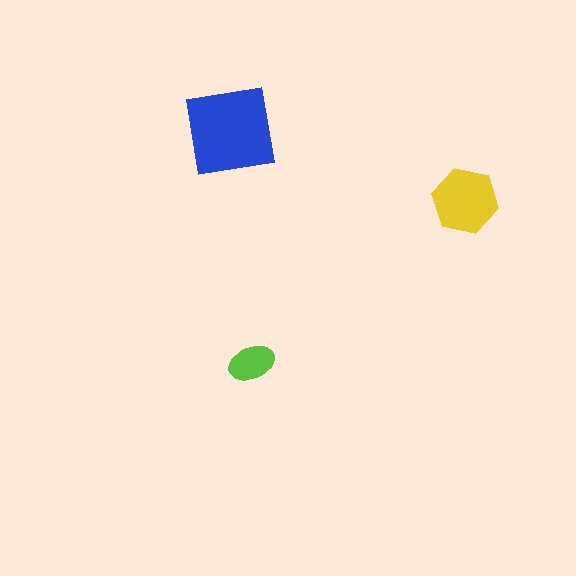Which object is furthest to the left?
The blue square is leftmost.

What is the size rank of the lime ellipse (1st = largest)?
3rd.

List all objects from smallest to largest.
The lime ellipse, the yellow hexagon, the blue square.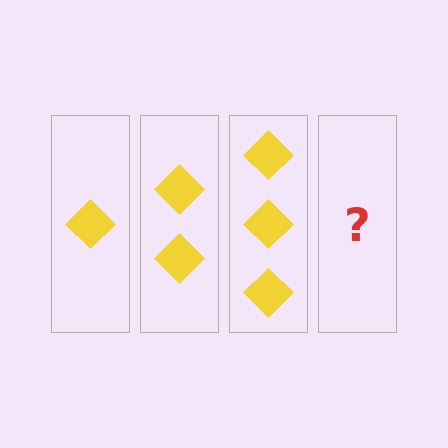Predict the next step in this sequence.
The next step is 4 diamonds.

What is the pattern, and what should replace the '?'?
The pattern is that each step adds one more diamond. The '?' should be 4 diamonds.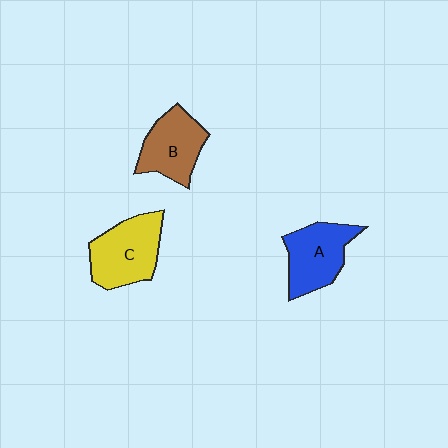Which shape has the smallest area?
Shape B (brown).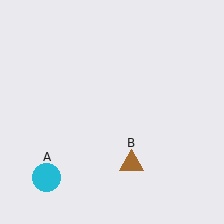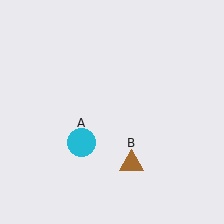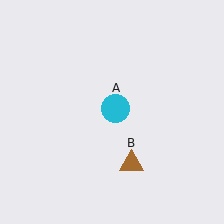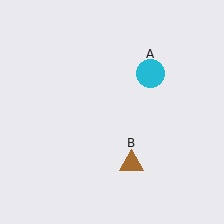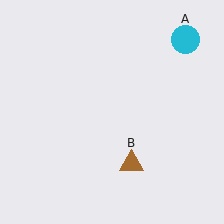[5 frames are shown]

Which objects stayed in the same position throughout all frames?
Brown triangle (object B) remained stationary.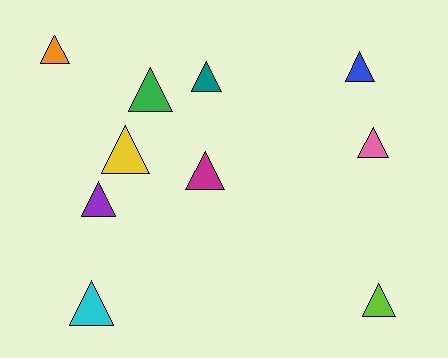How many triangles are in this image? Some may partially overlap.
There are 10 triangles.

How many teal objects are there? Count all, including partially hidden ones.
There is 1 teal object.